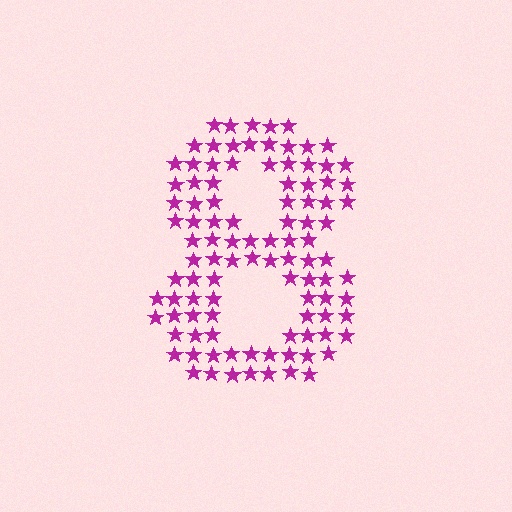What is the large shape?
The large shape is the digit 8.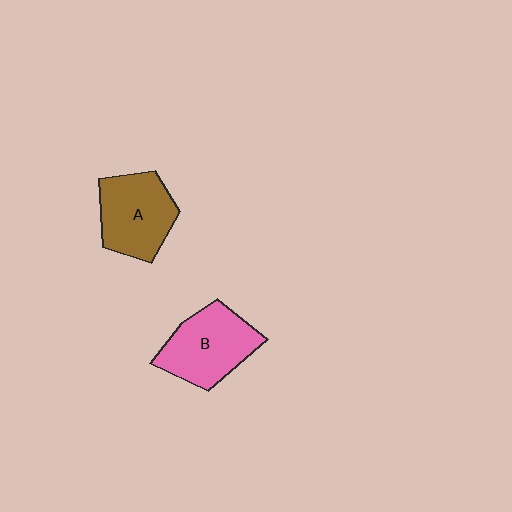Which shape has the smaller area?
Shape A (brown).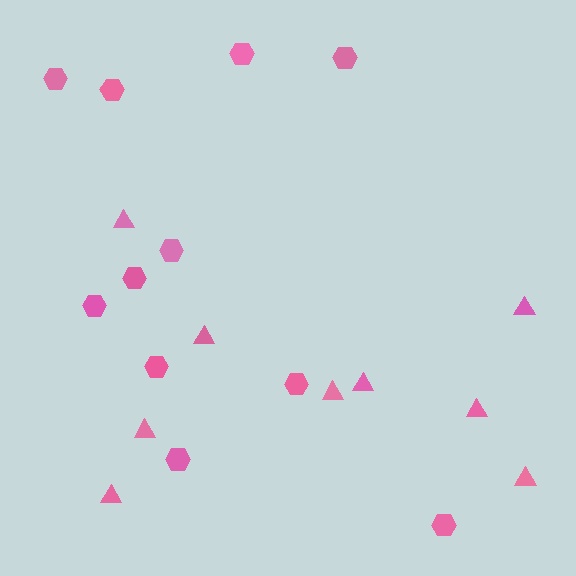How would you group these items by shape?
There are 2 groups: one group of hexagons (11) and one group of triangles (9).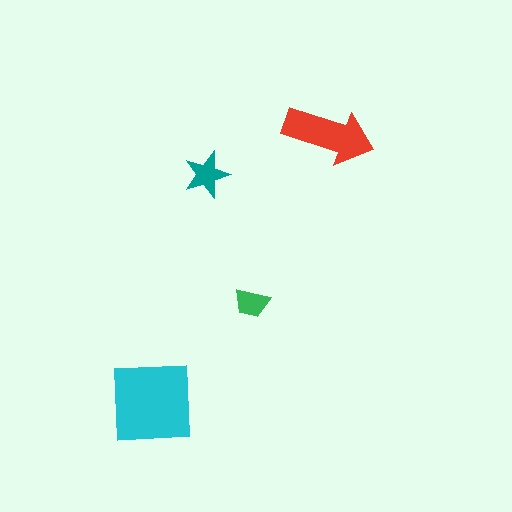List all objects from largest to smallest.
The cyan square, the red arrow, the teal star, the green trapezoid.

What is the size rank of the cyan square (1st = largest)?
1st.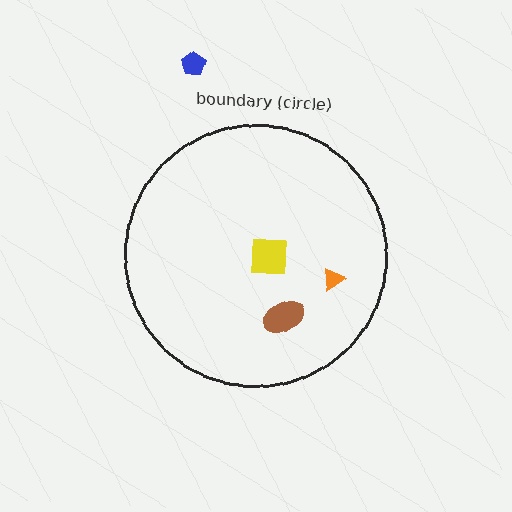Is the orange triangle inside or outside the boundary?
Inside.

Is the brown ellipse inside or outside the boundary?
Inside.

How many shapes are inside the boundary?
3 inside, 1 outside.